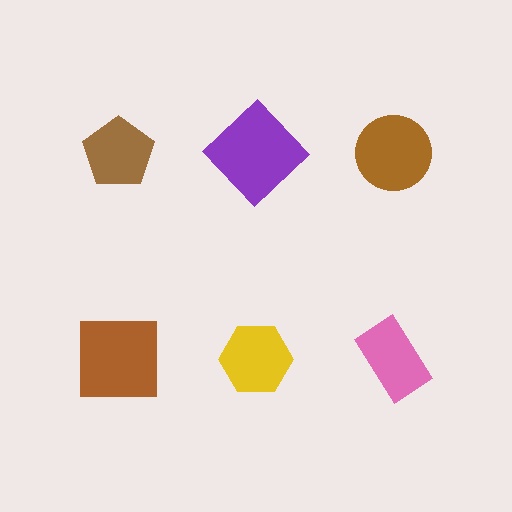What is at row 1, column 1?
A brown pentagon.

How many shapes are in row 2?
3 shapes.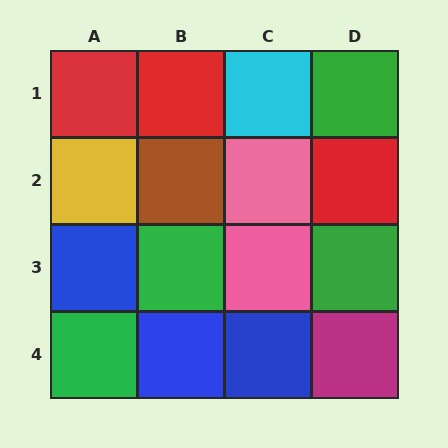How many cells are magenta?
1 cell is magenta.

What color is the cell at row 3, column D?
Green.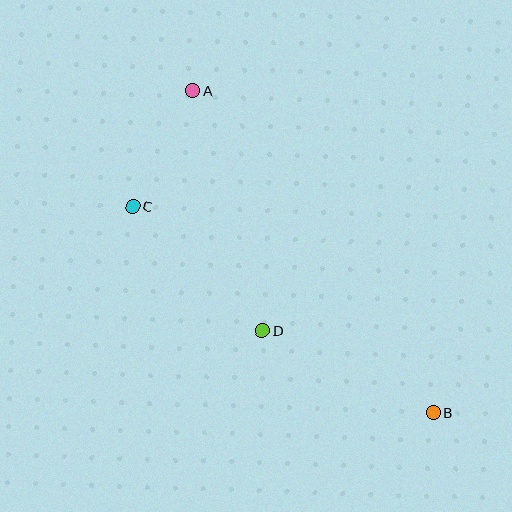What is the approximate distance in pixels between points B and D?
The distance between B and D is approximately 190 pixels.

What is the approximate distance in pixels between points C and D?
The distance between C and D is approximately 180 pixels.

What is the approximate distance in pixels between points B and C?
The distance between B and C is approximately 365 pixels.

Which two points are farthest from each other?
Points A and B are farthest from each other.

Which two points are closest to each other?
Points A and C are closest to each other.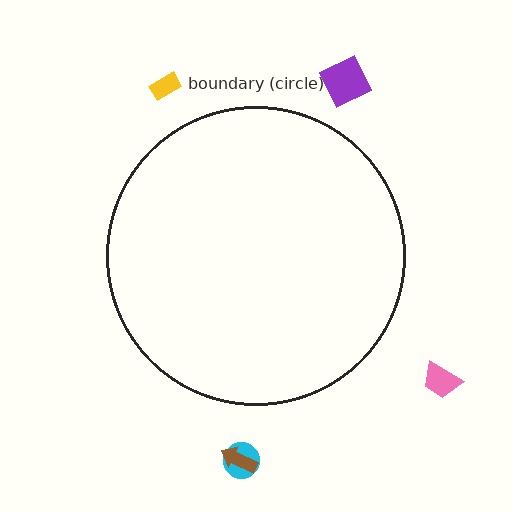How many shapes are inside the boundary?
0 inside, 5 outside.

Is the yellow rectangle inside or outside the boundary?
Outside.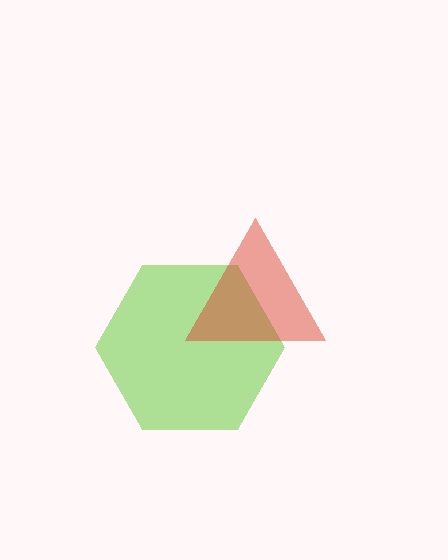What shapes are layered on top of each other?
The layered shapes are: a lime hexagon, a red triangle.